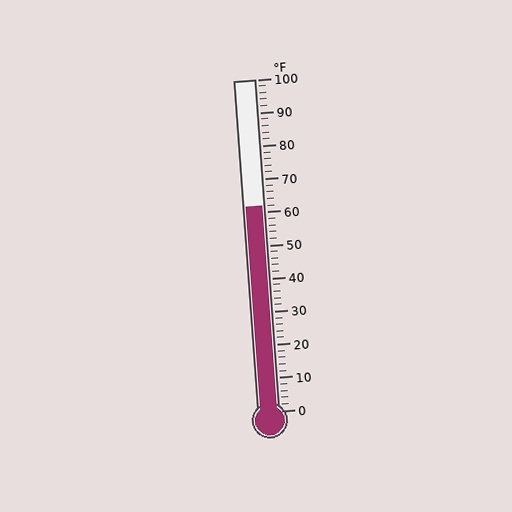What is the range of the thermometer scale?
The thermometer scale ranges from 0°F to 100°F.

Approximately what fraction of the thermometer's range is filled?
The thermometer is filled to approximately 60% of its range.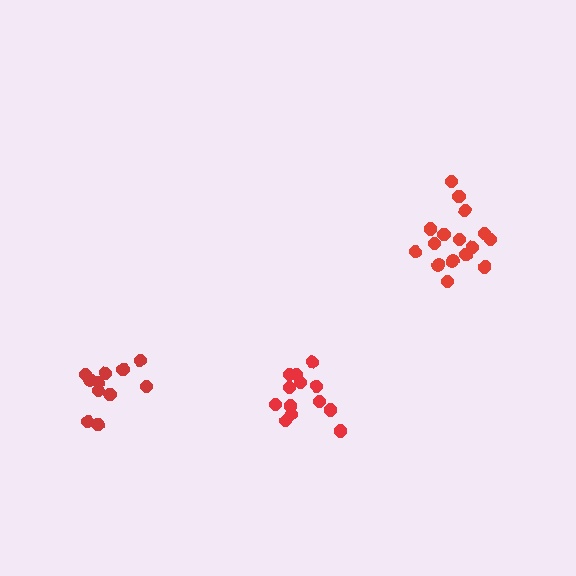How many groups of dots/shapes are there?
There are 3 groups.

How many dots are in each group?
Group 1: 13 dots, Group 2: 16 dots, Group 3: 12 dots (41 total).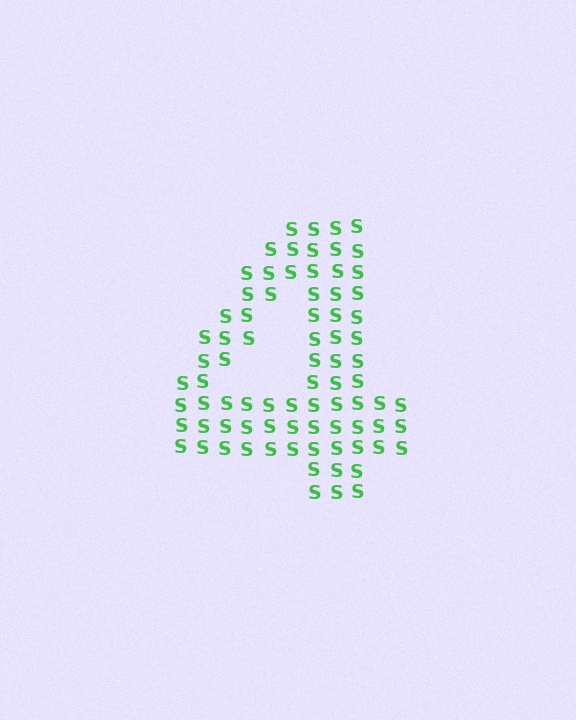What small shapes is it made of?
It is made of small letter S's.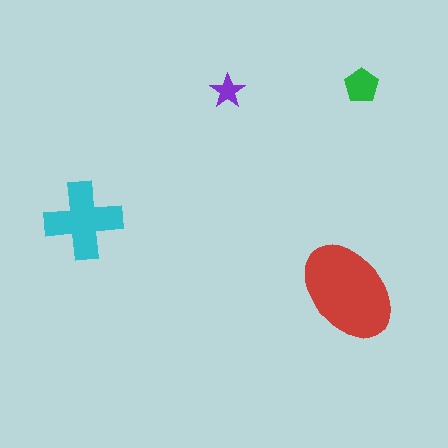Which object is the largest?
The red ellipse.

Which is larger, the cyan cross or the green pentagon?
The cyan cross.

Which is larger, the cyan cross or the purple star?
The cyan cross.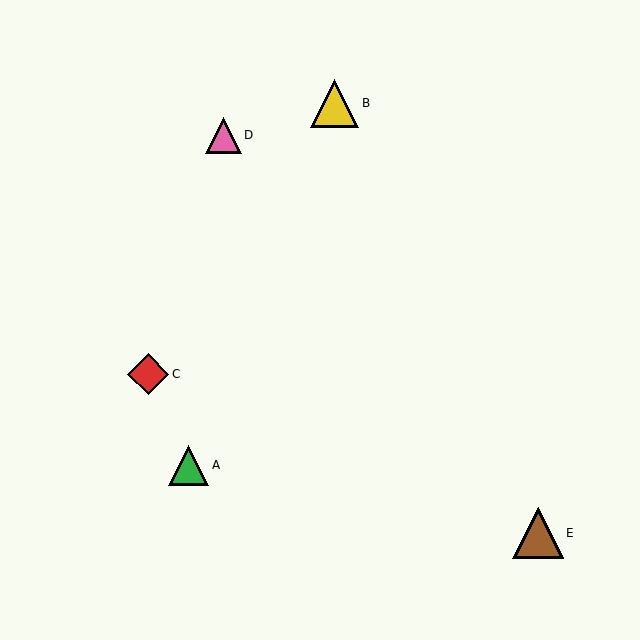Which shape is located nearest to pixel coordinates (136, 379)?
The red diamond (labeled C) at (148, 374) is nearest to that location.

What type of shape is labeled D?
Shape D is a pink triangle.